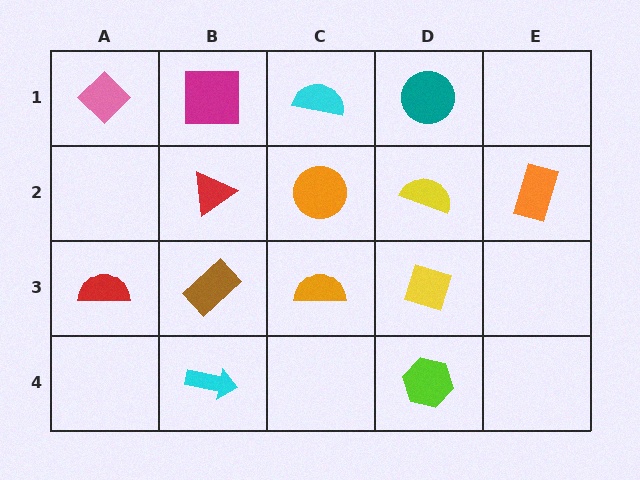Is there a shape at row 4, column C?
No, that cell is empty.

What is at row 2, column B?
A red triangle.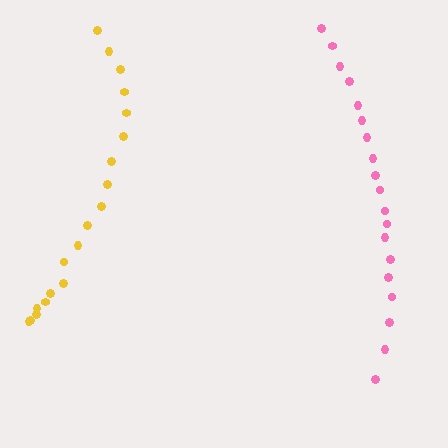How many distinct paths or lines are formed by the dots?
There are 2 distinct paths.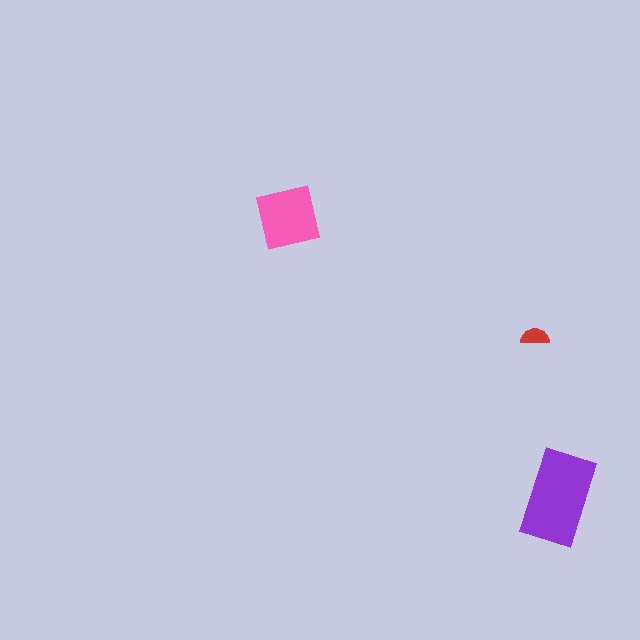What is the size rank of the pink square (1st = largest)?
2nd.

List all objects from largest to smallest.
The purple rectangle, the pink square, the red semicircle.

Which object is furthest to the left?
The pink square is leftmost.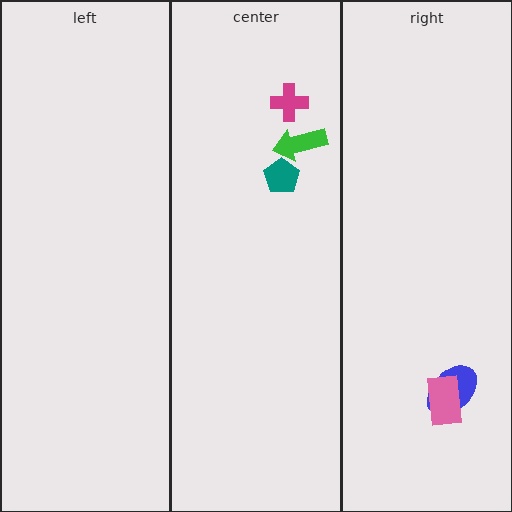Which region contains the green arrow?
The center region.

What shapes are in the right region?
The blue ellipse, the pink rectangle.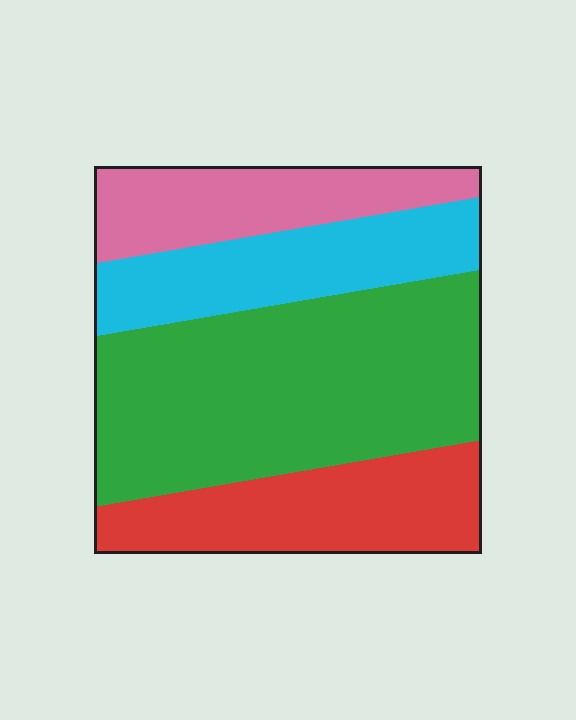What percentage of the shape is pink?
Pink covers 17% of the shape.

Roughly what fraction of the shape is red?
Red covers around 20% of the shape.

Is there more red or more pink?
Red.